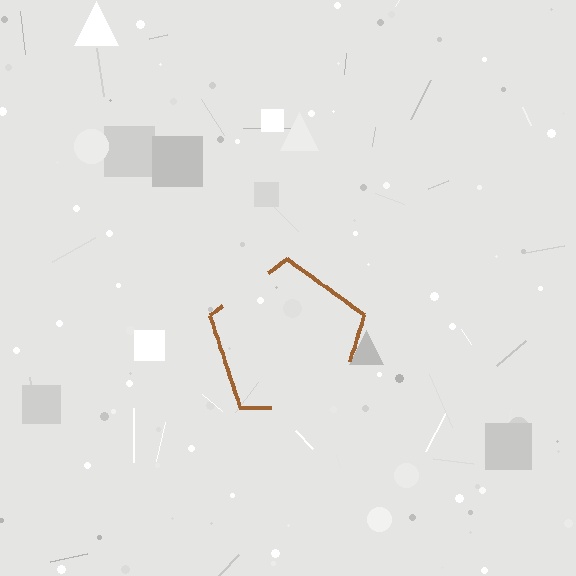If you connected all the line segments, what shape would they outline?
They would outline a pentagon.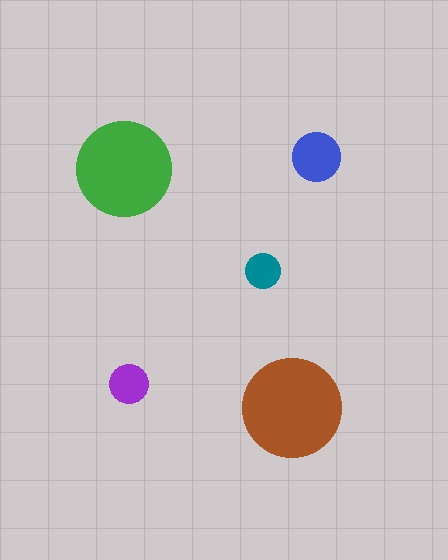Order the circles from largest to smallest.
the brown one, the green one, the blue one, the purple one, the teal one.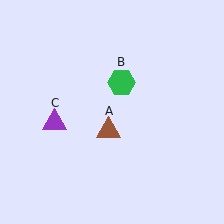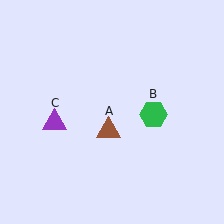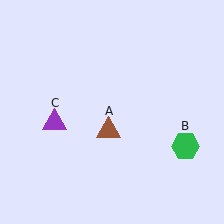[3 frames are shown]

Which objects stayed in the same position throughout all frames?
Brown triangle (object A) and purple triangle (object C) remained stationary.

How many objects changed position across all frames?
1 object changed position: green hexagon (object B).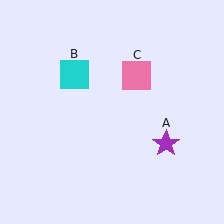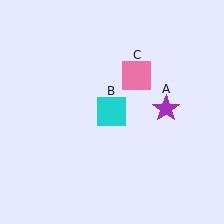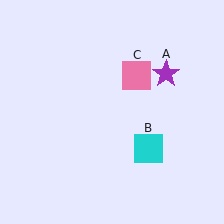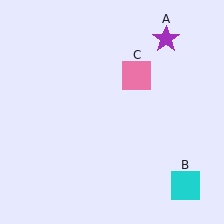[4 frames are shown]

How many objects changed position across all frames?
2 objects changed position: purple star (object A), cyan square (object B).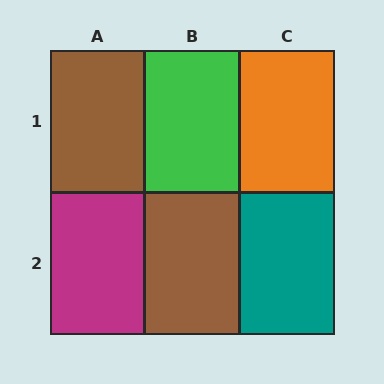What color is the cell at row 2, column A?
Magenta.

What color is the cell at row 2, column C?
Teal.